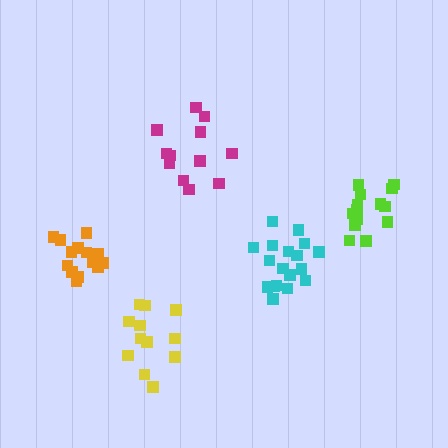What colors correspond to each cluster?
The clusters are colored: orange, lime, magenta, cyan, yellow.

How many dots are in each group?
Group 1: 15 dots, Group 2: 14 dots, Group 3: 12 dots, Group 4: 18 dots, Group 5: 12 dots (71 total).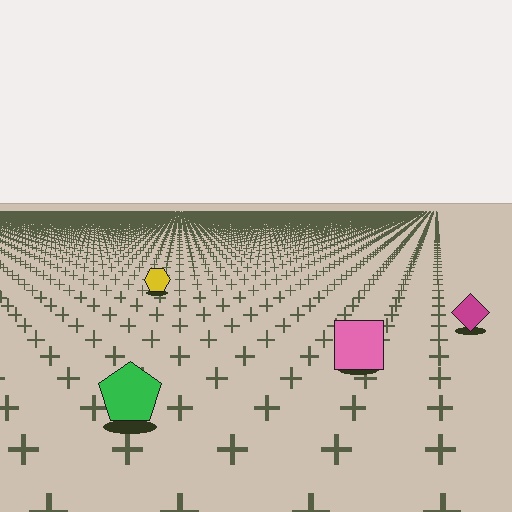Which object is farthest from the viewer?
The yellow hexagon is farthest from the viewer. It appears smaller and the ground texture around it is denser.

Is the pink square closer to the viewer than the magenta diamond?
Yes. The pink square is closer — you can tell from the texture gradient: the ground texture is coarser near it.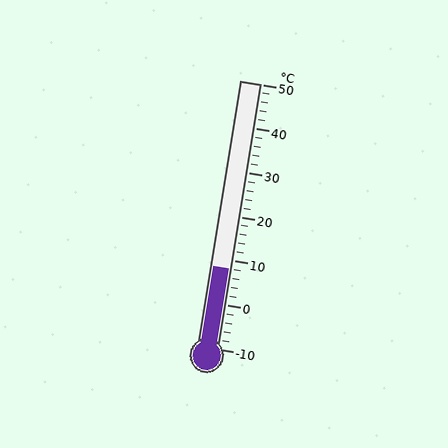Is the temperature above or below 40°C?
The temperature is below 40°C.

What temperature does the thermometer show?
The thermometer shows approximately 8°C.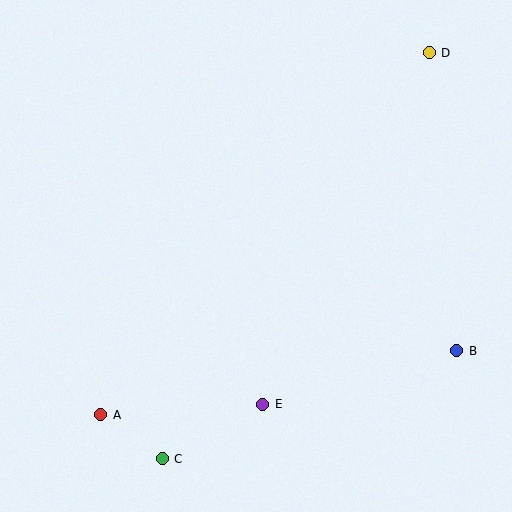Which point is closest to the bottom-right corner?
Point B is closest to the bottom-right corner.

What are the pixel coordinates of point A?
Point A is at (101, 415).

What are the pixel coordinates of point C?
Point C is at (162, 459).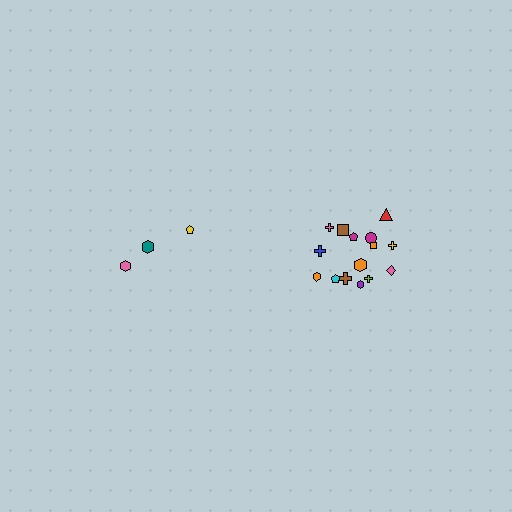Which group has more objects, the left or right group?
The right group.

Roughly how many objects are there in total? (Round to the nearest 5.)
Roughly 20 objects in total.